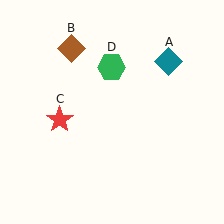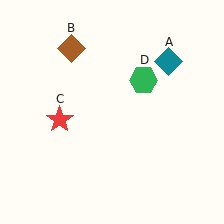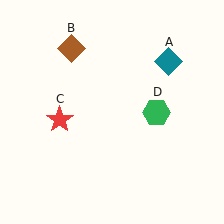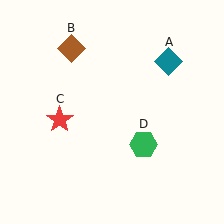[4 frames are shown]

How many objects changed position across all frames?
1 object changed position: green hexagon (object D).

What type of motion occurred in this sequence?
The green hexagon (object D) rotated clockwise around the center of the scene.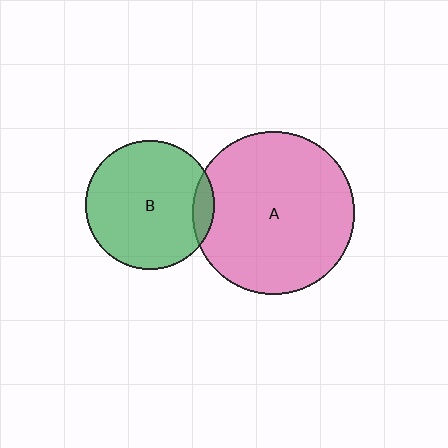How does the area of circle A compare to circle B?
Approximately 1.6 times.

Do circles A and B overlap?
Yes.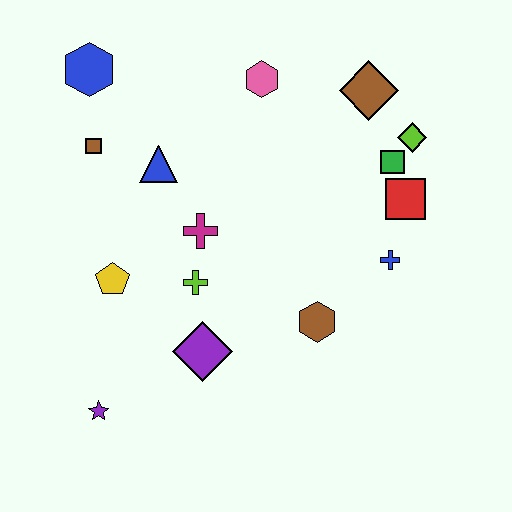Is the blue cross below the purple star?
No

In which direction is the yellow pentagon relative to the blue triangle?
The yellow pentagon is below the blue triangle.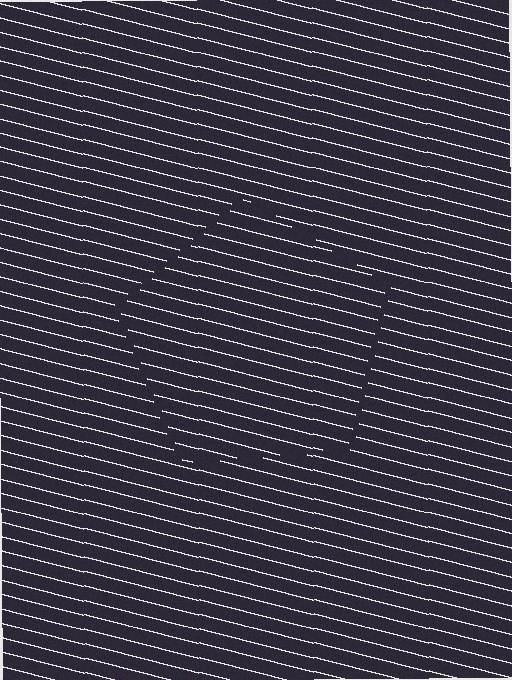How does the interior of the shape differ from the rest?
The interior of the shape contains the same grating, shifted by half a period — the contour is defined by the phase discontinuity where line-ends from the inner and outer gratings abut.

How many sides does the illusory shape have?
5 sides — the line-ends trace a pentagon.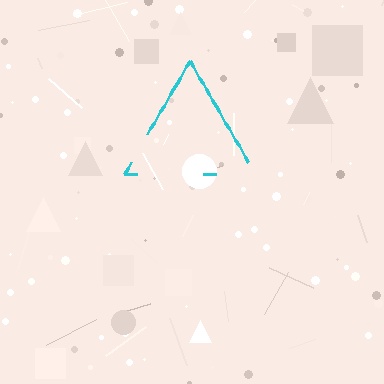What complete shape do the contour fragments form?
The contour fragments form a triangle.